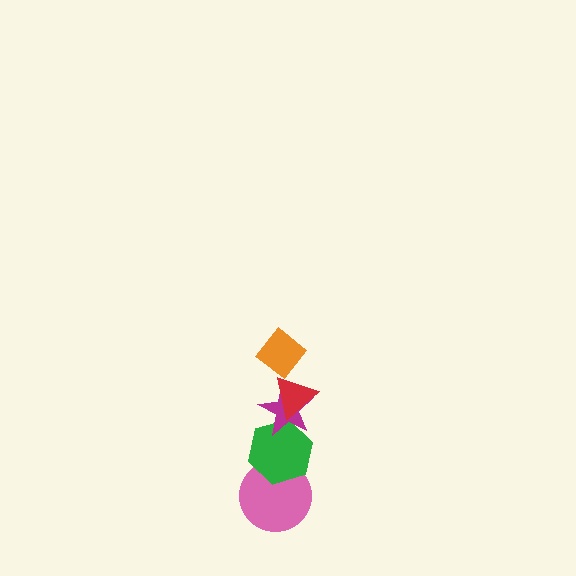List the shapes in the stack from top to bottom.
From top to bottom: the orange diamond, the red triangle, the magenta star, the green hexagon, the pink circle.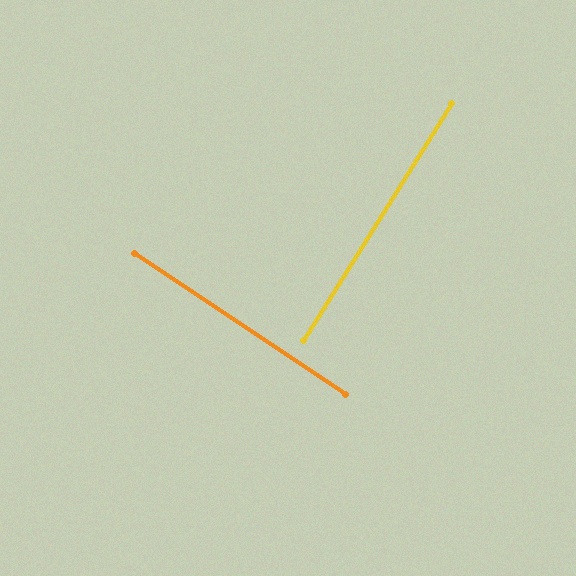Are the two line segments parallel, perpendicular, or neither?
Perpendicular — they meet at approximately 88°.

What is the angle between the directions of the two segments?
Approximately 88 degrees.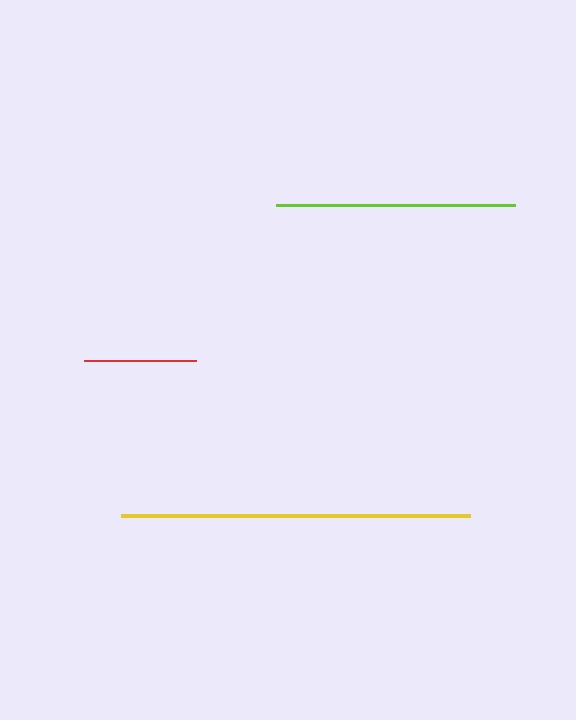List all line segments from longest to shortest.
From longest to shortest: yellow, lime, red.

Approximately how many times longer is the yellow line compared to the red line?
The yellow line is approximately 3.1 times the length of the red line.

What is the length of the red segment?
The red segment is approximately 112 pixels long.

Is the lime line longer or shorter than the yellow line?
The yellow line is longer than the lime line.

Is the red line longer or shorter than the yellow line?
The yellow line is longer than the red line.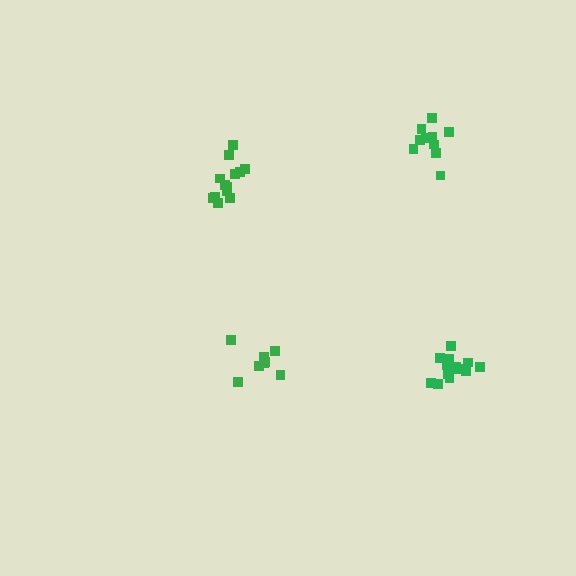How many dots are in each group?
Group 1: 13 dots, Group 2: 14 dots, Group 3: 10 dots, Group 4: 8 dots (45 total).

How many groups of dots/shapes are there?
There are 4 groups.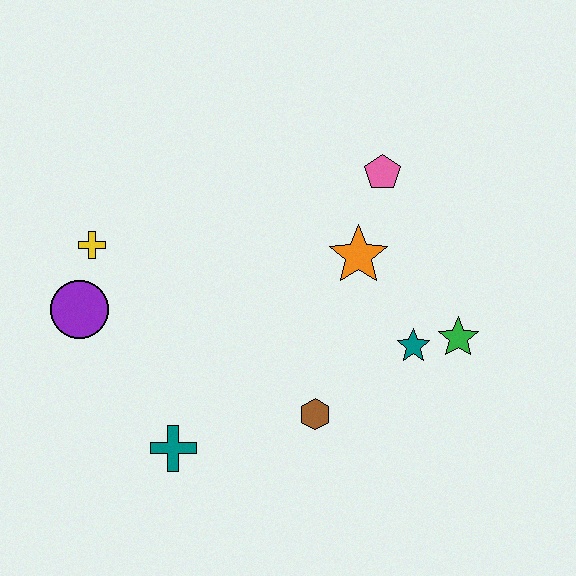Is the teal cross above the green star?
No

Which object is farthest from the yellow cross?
The green star is farthest from the yellow cross.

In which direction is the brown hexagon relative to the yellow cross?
The brown hexagon is to the right of the yellow cross.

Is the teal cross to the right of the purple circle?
Yes